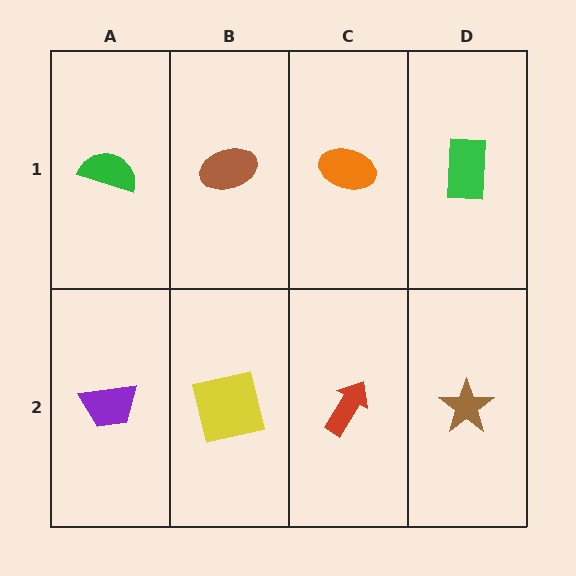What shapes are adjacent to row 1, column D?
A brown star (row 2, column D), an orange ellipse (row 1, column C).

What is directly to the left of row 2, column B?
A purple trapezoid.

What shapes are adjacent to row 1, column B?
A yellow square (row 2, column B), a green semicircle (row 1, column A), an orange ellipse (row 1, column C).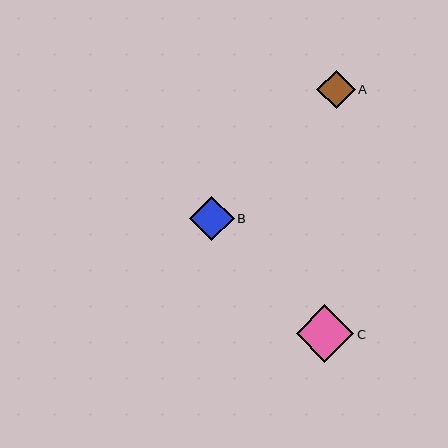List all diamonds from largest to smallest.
From largest to smallest: C, B, A.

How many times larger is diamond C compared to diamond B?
Diamond C is approximately 1.3 times the size of diamond B.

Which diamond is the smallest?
Diamond A is the smallest with a size of approximately 38 pixels.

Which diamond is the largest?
Diamond C is the largest with a size of approximately 58 pixels.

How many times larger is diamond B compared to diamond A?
Diamond B is approximately 1.2 times the size of diamond A.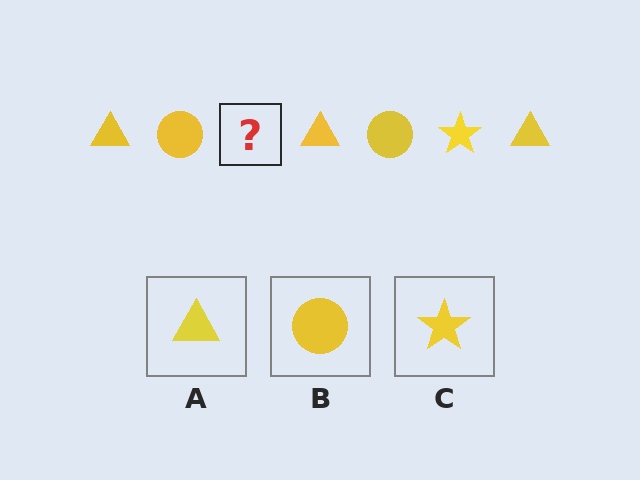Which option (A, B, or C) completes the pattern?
C.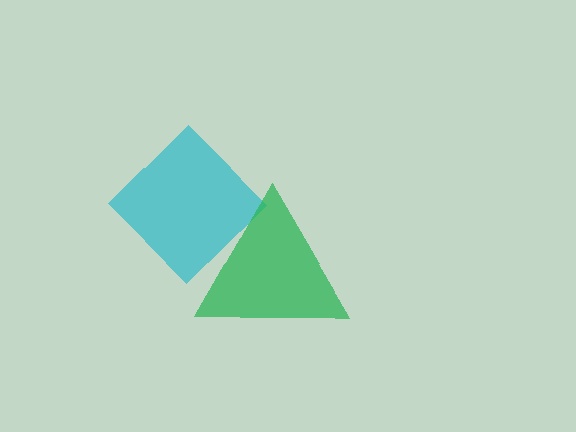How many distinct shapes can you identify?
There are 2 distinct shapes: a cyan diamond, a green triangle.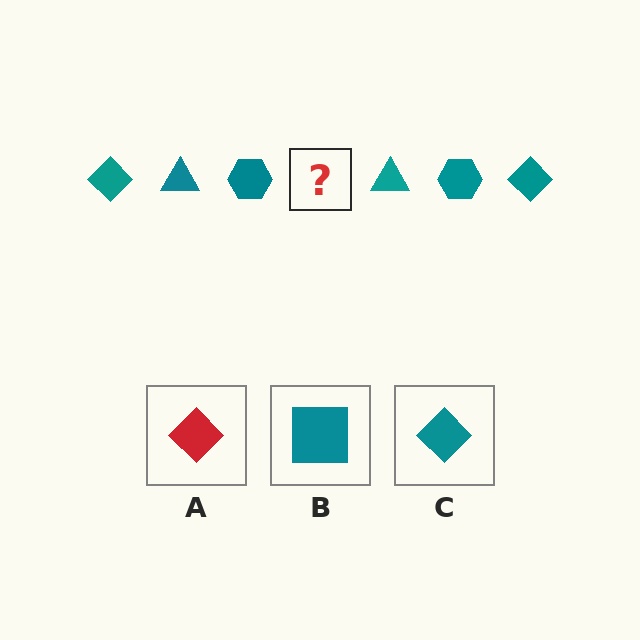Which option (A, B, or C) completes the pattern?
C.